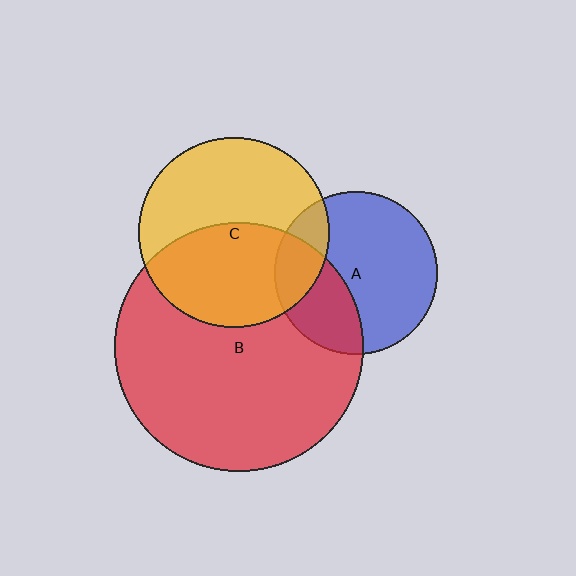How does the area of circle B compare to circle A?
Approximately 2.3 times.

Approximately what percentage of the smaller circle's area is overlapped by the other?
Approximately 50%.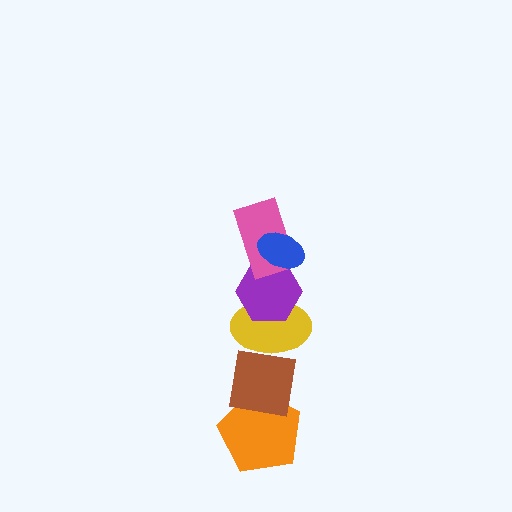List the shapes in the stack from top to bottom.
From top to bottom: the blue ellipse, the pink rectangle, the purple hexagon, the yellow ellipse, the brown square, the orange pentagon.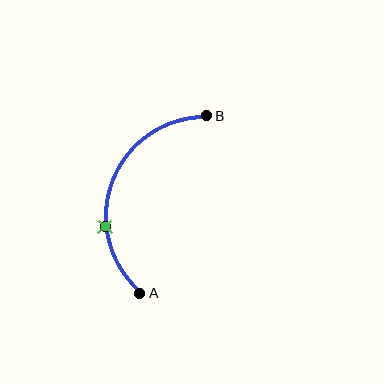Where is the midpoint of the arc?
The arc midpoint is the point on the curve farthest from the straight line joining A and B. It sits to the left of that line.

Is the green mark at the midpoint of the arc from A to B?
No. The green mark lies on the arc but is closer to endpoint A. The arc midpoint would be at the point on the curve equidistant along the arc from both A and B.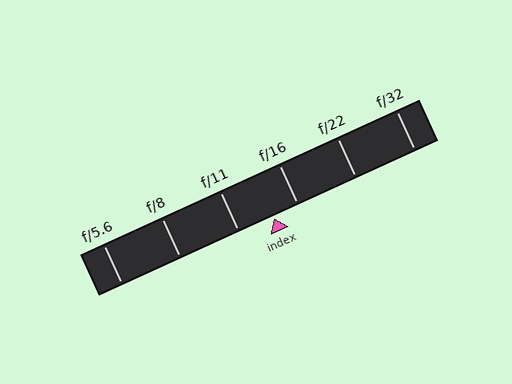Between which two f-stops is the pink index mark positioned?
The index mark is between f/11 and f/16.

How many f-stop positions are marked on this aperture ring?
There are 6 f-stop positions marked.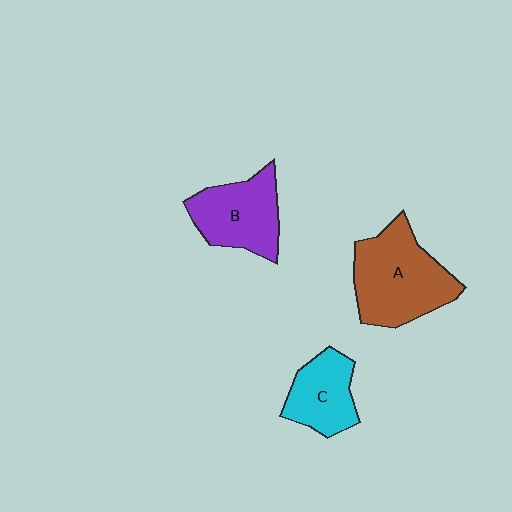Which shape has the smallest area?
Shape C (cyan).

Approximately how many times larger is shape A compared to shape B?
Approximately 1.3 times.